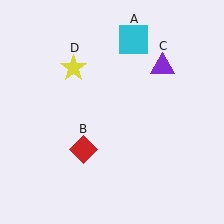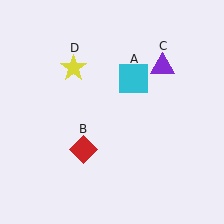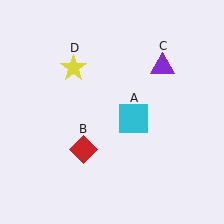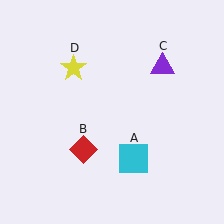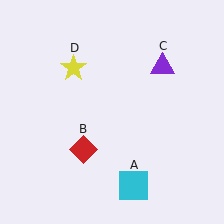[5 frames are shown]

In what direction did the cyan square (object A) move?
The cyan square (object A) moved down.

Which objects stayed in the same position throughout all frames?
Red diamond (object B) and purple triangle (object C) and yellow star (object D) remained stationary.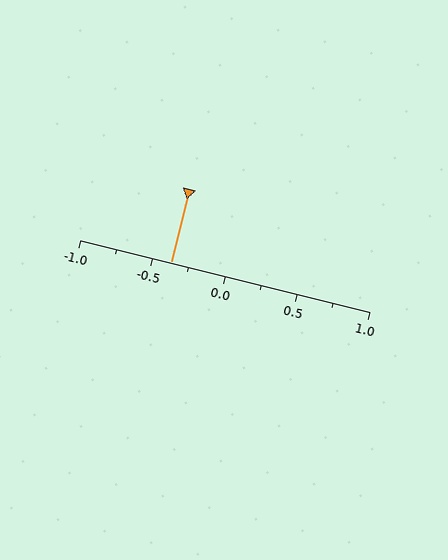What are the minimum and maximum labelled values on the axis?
The axis runs from -1.0 to 1.0.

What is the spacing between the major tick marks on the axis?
The major ticks are spaced 0.5 apart.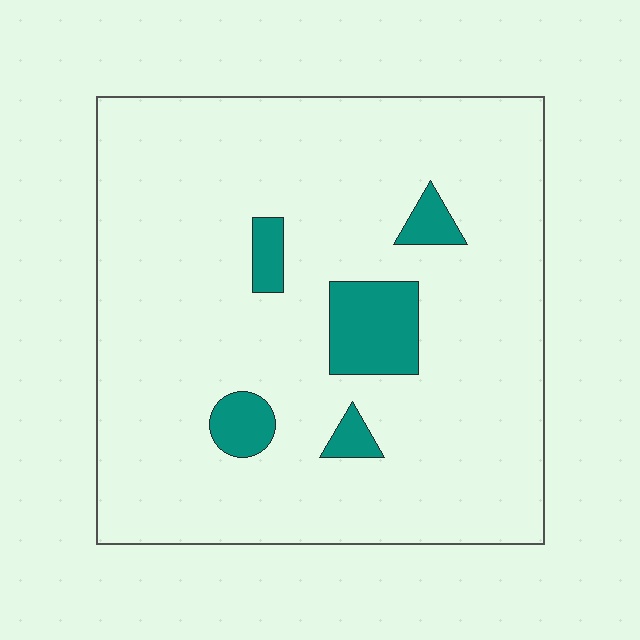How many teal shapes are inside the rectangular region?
5.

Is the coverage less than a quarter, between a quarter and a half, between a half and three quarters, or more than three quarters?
Less than a quarter.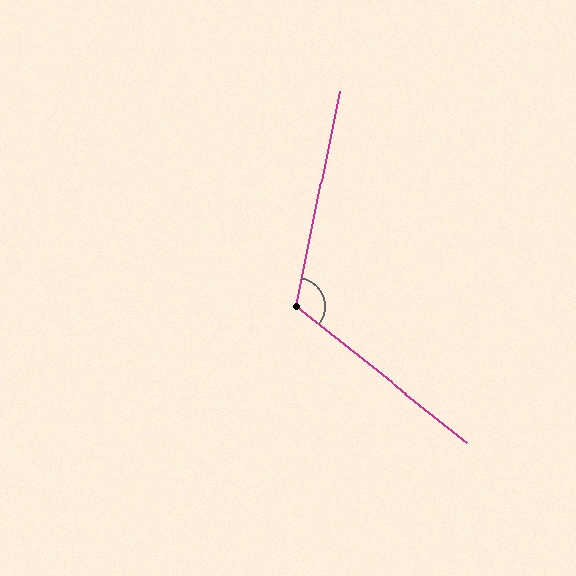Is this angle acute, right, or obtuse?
It is obtuse.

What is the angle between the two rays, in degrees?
Approximately 117 degrees.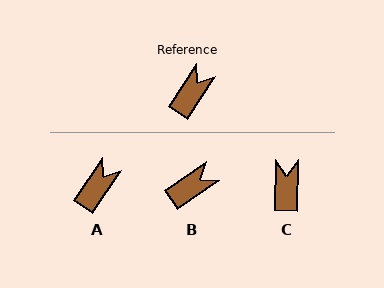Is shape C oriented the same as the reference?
No, it is off by about 33 degrees.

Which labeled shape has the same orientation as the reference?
A.